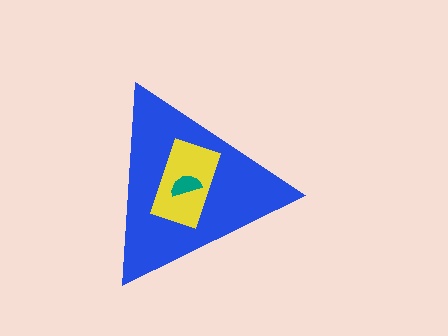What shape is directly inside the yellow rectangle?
The teal semicircle.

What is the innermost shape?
The teal semicircle.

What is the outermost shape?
The blue triangle.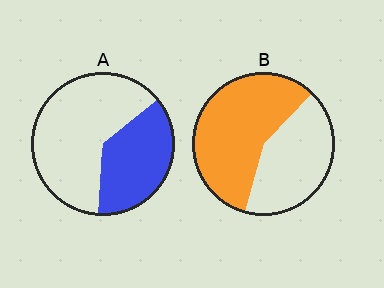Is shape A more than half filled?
No.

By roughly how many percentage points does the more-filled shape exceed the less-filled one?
By roughly 20 percentage points (B over A).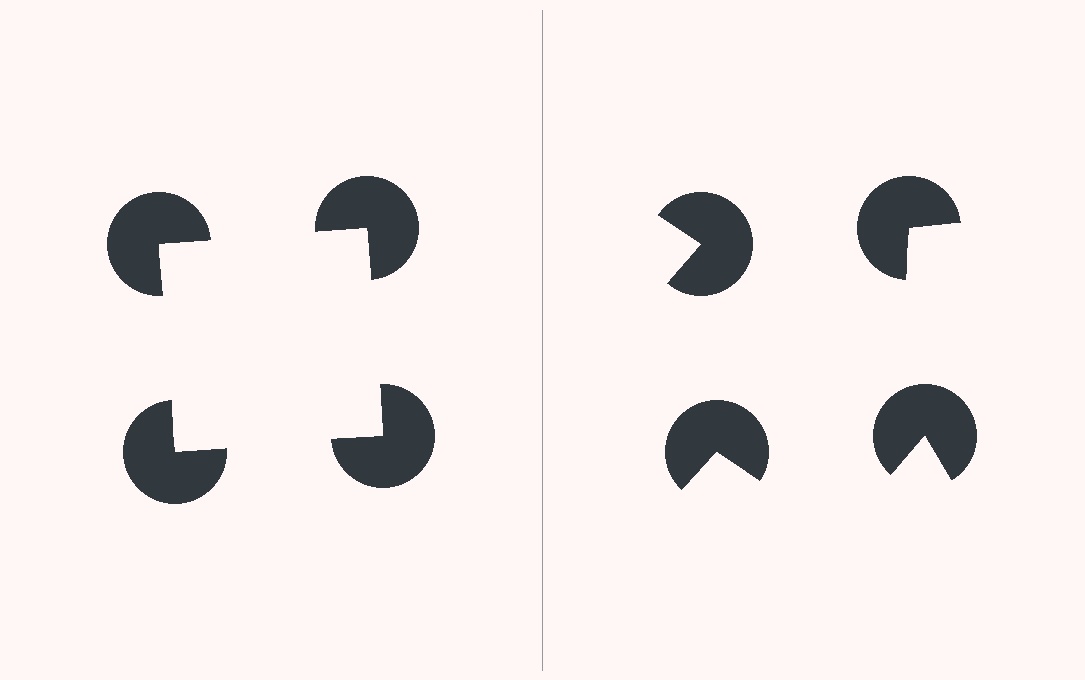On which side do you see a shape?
An illusory square appears on the left side. On the right side the wedge cuts are rotated, so no coherent shape forms.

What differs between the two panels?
The pac-man discs are positioned identically on both sides; only the wedge orientations differ. On the left they align to a square; on the right they are misaligned.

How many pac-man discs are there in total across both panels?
8 — 4 on each side.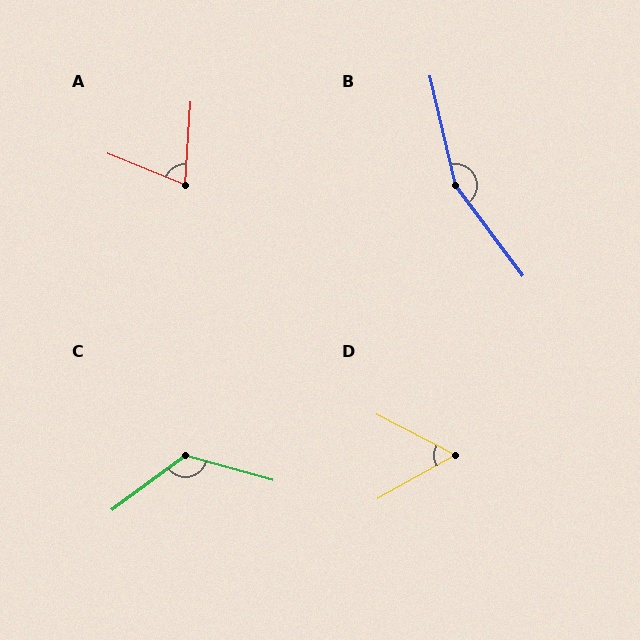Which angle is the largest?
B, at approximately 156 degrees.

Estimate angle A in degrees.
Approximately 72 degrees.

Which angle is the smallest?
D, at approximately 56 degrees.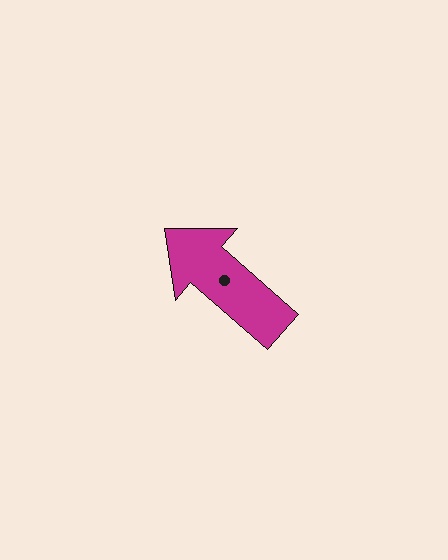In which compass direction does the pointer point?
Northwest.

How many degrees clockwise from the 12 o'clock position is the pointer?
Approximately 311 degrees.